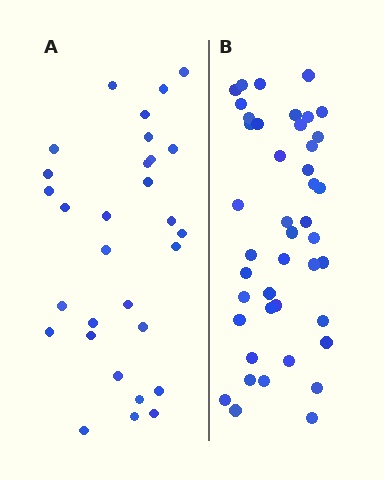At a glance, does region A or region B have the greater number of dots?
Region B (the right region) has more dots.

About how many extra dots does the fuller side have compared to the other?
Region B has approximately 15 more dots than region A.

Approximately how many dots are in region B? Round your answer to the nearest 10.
About 40 dots. (The exact count is 43, which rounds to 40.)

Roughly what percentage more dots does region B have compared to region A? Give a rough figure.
About 45% more.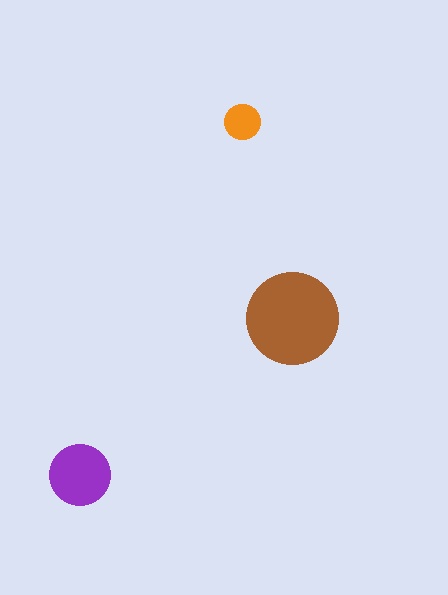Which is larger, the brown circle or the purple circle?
The brown one.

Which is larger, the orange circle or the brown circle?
The brown one.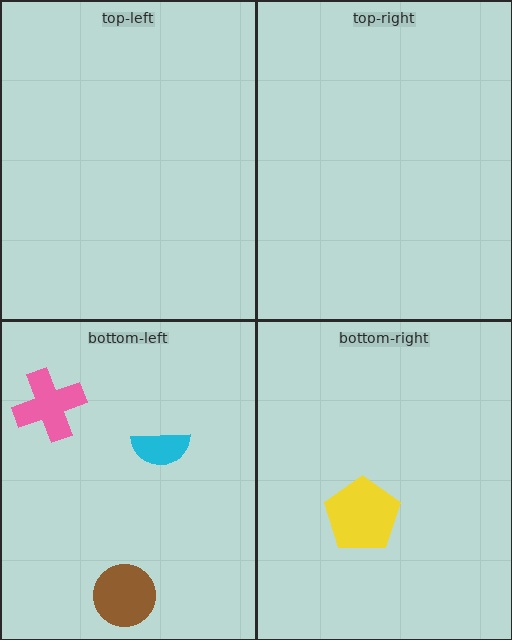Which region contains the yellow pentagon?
The bottom-right region.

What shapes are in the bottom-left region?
The brown circle, the cyan semicircle, the pink cross.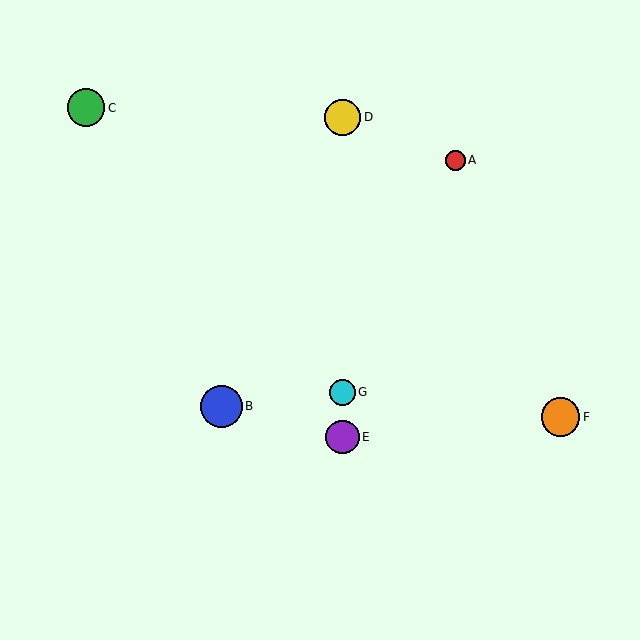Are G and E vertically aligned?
Yes, both are at x≈342.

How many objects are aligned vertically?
3 objects (D, E, G) are aligned vertically.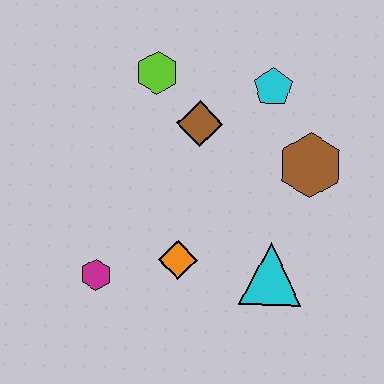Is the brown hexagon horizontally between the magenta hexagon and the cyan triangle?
No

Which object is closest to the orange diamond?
The magenta hexagon is closest to the orange diamond.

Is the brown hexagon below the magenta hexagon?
No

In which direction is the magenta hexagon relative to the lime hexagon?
The magenta hexagon is below the lime hexagon.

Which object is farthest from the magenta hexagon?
The cyan pentagon is farthest from the magenta hexagon.